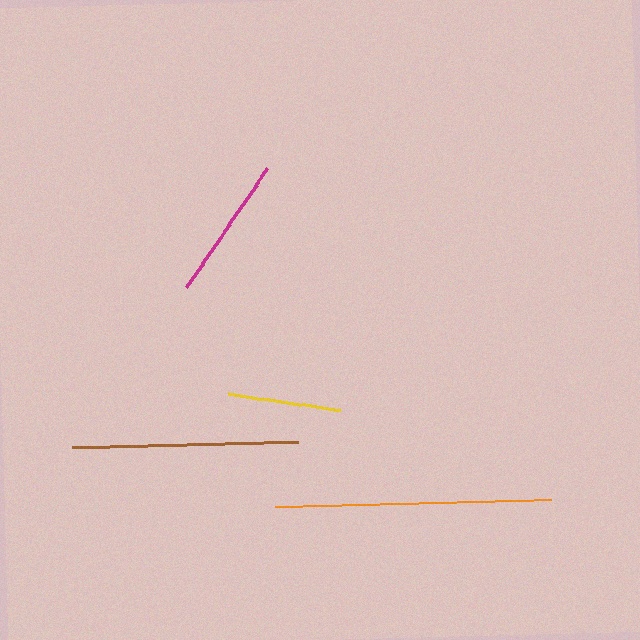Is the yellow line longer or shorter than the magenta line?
The magenta line is longer than the yellow line.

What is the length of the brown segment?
The brown segment is approximately 226 pixels long.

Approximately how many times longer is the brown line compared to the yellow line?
The brown line is approximately 2.0 times the length of the yellow line.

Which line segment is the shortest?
The yellow line is the shortest at approximately 114 pixels.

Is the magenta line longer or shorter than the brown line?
The brown line is longer than the magenta line.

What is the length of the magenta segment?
The magenta segment is approximately 144 pixels long.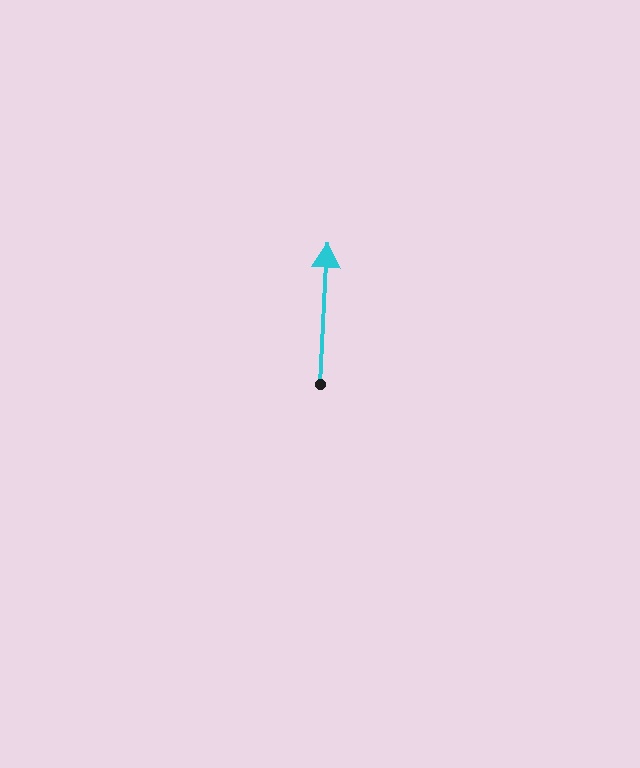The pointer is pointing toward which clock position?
Roughly 12 o'clock.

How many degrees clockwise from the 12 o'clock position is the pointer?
Approximately 3 degrees.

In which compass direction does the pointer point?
North.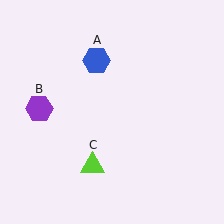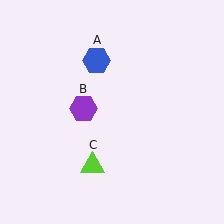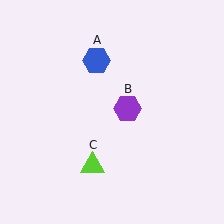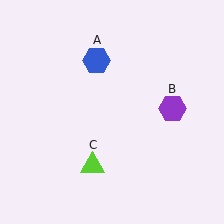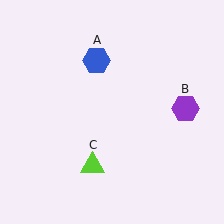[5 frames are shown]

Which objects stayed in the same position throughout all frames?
Blue hexagon (object A) and lime triangle (object C) remained stationary.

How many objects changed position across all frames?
1 object changed position: purple hexagon (object B).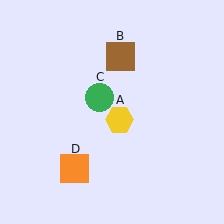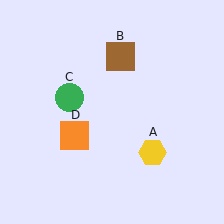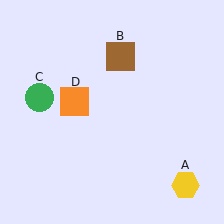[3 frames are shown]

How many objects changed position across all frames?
3 objects changed position: yellow hexagon (object A), green circle (object C), orange square (object D).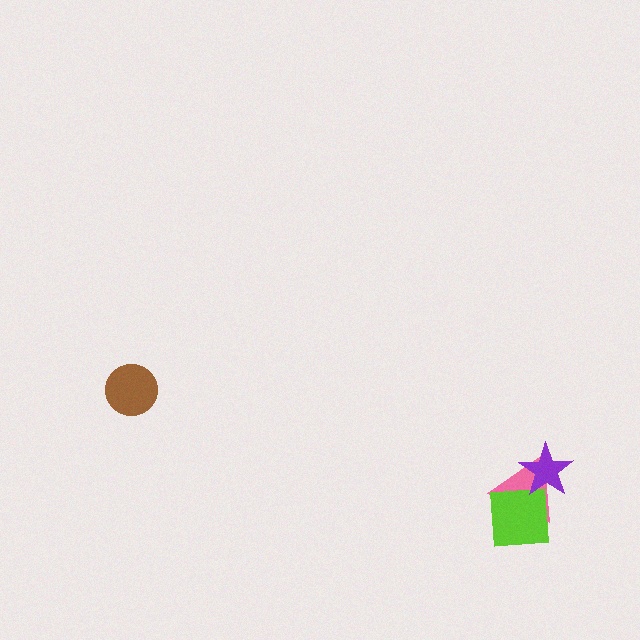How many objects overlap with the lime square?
1 object overlaps with the lime square.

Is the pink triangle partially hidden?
Yes, it is partially covered by another shape.